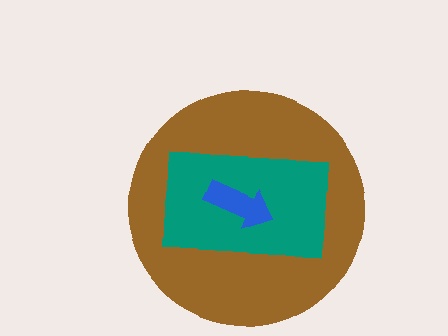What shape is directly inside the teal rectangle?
The blue arrow.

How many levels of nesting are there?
3.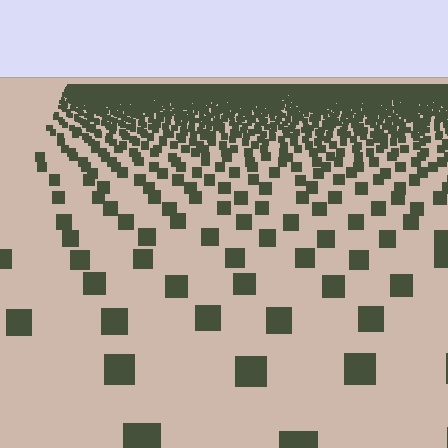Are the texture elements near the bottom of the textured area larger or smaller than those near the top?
Larger. Near the bottom, elements are closer to the viewer and appear at a bigger on-screen size.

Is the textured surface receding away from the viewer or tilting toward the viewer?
The surface is receding away from the viewer. Texture elements get smaller and denser toward the top.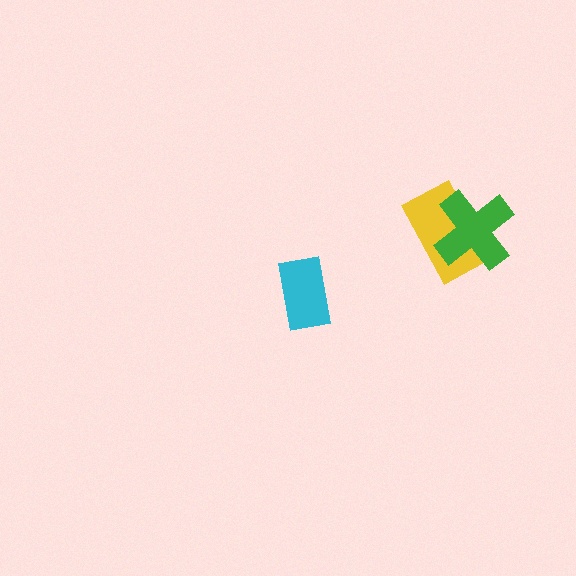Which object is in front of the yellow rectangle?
The green cross is in front of the yellow rectangle.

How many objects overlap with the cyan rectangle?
0 objects overlap with the cyan rectangle.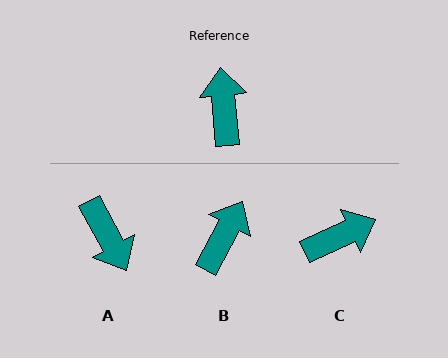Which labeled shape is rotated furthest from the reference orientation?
A, about 157 degrees away.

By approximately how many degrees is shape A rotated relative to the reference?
Approximately 157 degrees clockwise.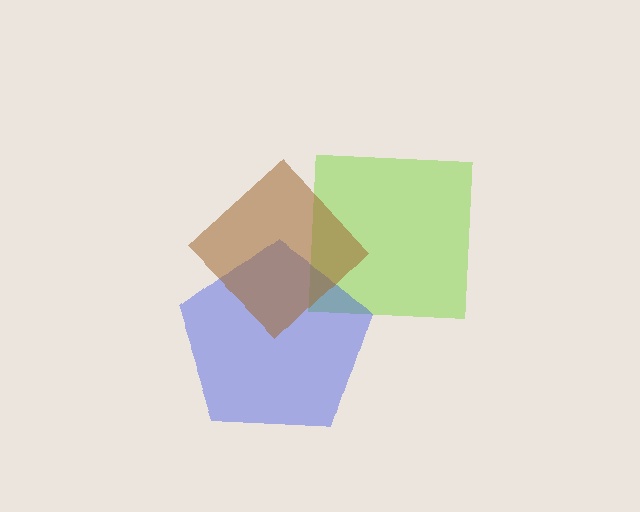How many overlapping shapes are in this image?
There are 3 overlapping shapes in the image.